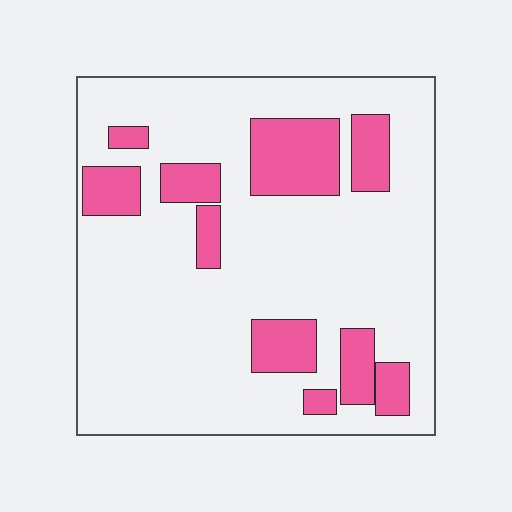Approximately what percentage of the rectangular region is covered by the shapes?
Approximately 20%.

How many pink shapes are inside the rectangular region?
10.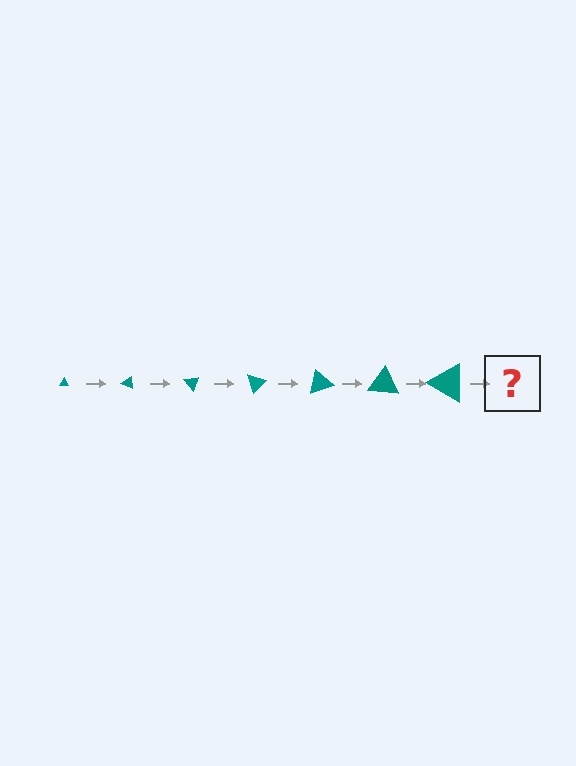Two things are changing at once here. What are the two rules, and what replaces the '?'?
The two rules are that the triangle grows larger each step and it rotates 25 degrees each step. The '?' should be a triangle, larger than the previous one and rotated 175 degrees from the start.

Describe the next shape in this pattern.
It should be a triangle, larger than the previous one and rotated 175 degrees from the start.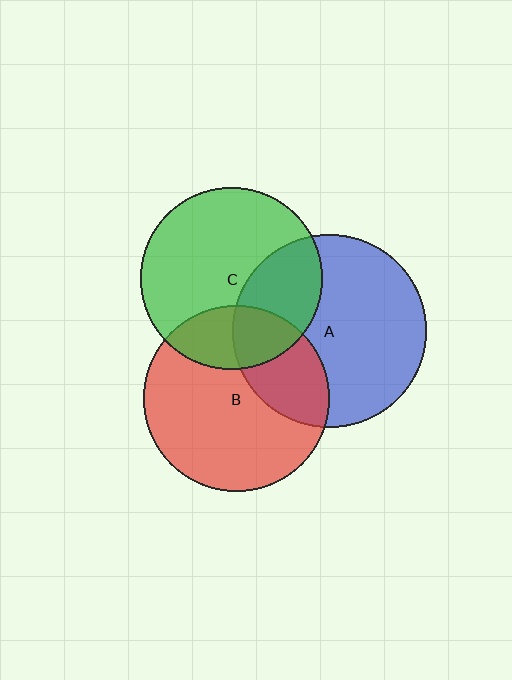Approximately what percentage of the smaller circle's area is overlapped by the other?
Approximately 25%.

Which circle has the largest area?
Circle A (blue).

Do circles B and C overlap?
Yes.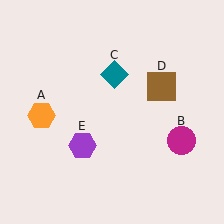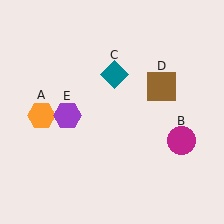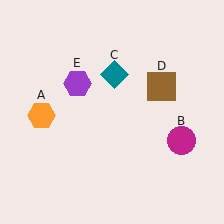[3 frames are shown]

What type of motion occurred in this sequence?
The purple hexagon (object E) rotated clockwise around the center of the scene.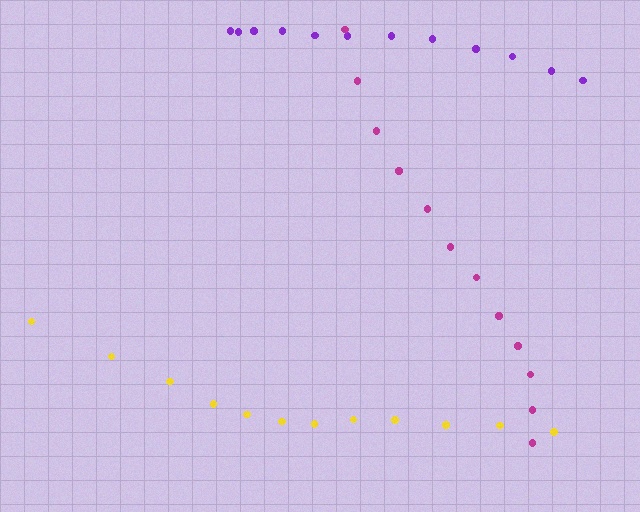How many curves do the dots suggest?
There are 3 distinct paths.